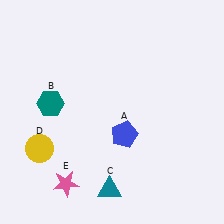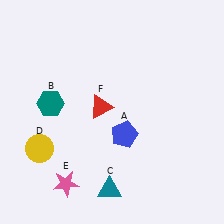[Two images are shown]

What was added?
A red triangle (F) was added in Image 2.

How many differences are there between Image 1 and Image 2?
There is 1 difference between the two images.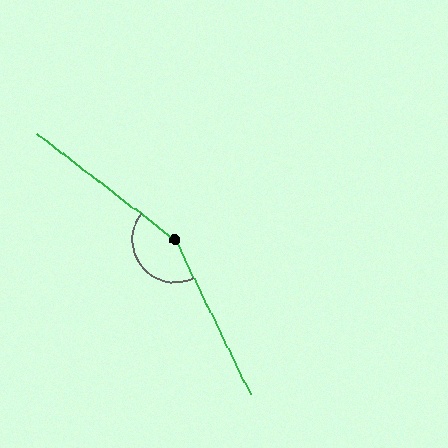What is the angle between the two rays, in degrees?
Approximately 153 degrees.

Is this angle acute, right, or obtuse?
It is obtuse.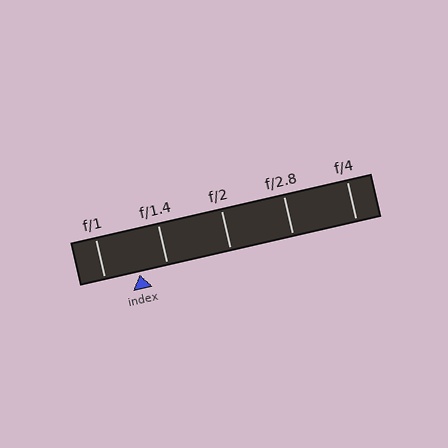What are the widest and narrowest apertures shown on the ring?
The widest aperture shown is f/1 and the narrowest is f/4.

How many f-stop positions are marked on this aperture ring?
There are 5 f-stop positions marked.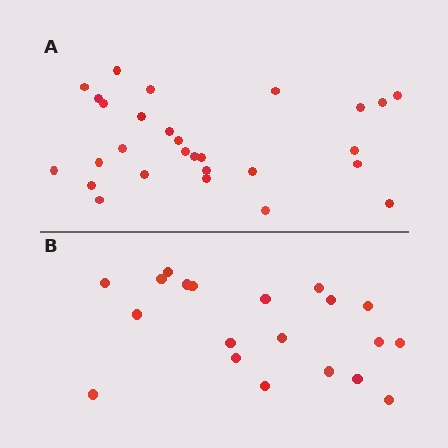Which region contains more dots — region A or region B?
Region A (the top region) has more dots.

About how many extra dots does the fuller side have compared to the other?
Region A has roughly 8 or so more dots than region B.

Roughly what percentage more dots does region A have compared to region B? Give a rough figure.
About 40% more.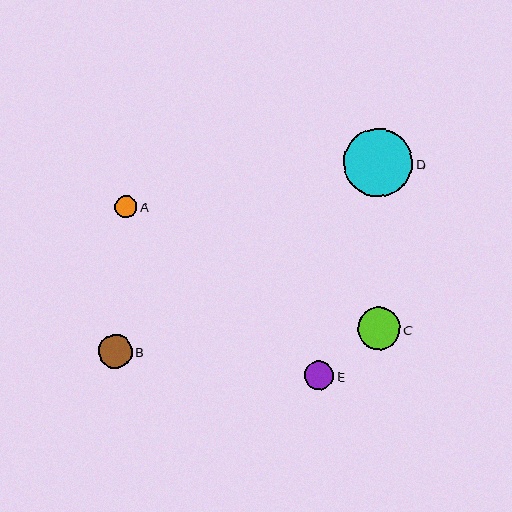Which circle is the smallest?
Circle A is the smallest with a size of approximately 22 pixels.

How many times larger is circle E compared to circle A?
Circle E is approximately 1.3 times the size of circle A.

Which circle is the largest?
Circle D is the largest with a size of approximately 69 pixels.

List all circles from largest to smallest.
From largest to smallest: D, C, B, E, A.